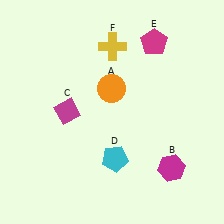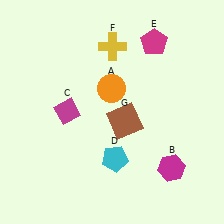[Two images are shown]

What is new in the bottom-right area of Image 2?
A brown square (G) was added in the bottom-right area of Image 2.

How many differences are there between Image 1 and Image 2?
There is 1 difference between the two images.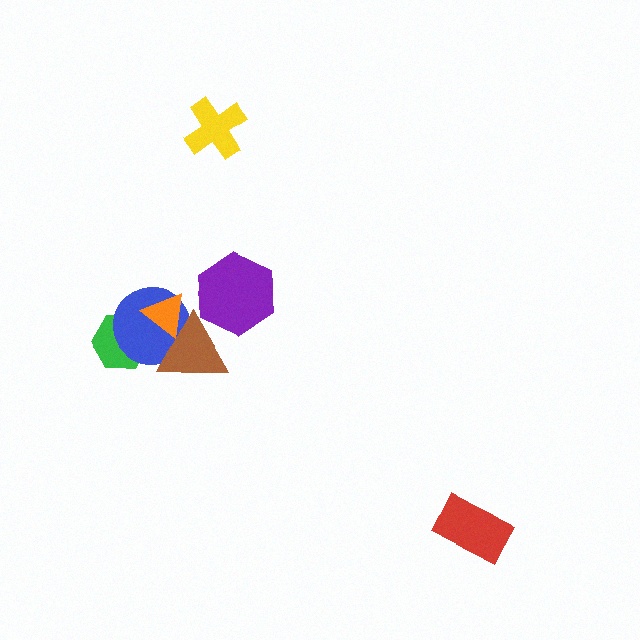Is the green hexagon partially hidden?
Yes, it is partially covered by another shape.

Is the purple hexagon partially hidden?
No, no other shape covers it.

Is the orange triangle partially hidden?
Yes, it is partially covered by another shape.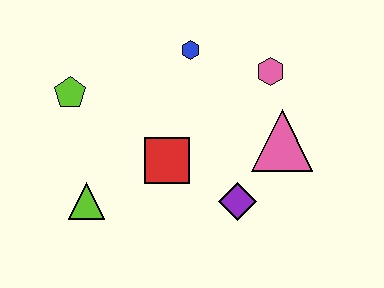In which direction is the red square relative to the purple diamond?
The red square is to the left of the purple diamond.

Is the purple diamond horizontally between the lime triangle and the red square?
No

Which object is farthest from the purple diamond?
The lime pentagon is farthest from the purple diamond.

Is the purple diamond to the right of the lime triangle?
Yes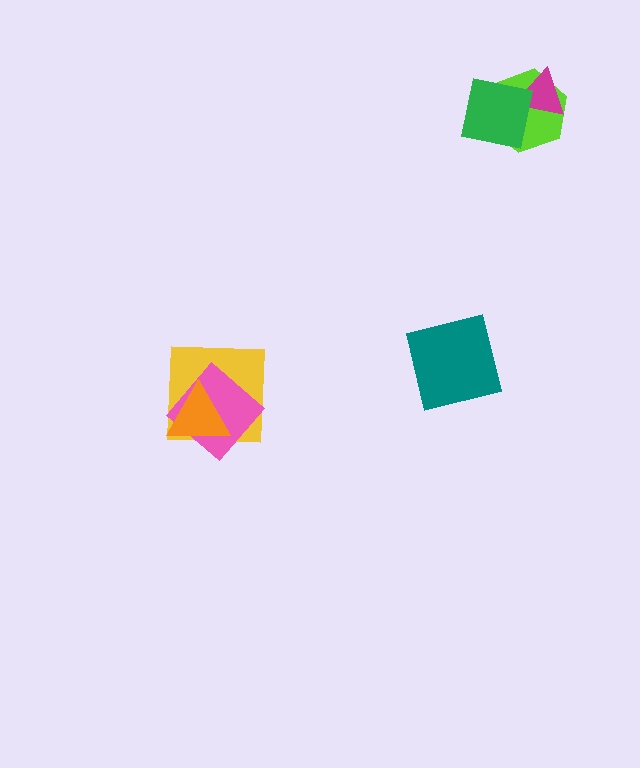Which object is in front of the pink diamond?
The orange triangle is in front of the pink diamond.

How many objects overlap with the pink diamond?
2 objects overlap with the pink diamond.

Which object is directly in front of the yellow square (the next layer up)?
The pink diamond is directly in front of the yellow square.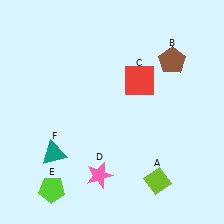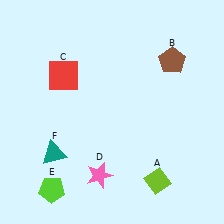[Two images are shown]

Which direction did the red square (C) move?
The red square (C) moved left.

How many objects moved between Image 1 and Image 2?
1 object moved between the two images.